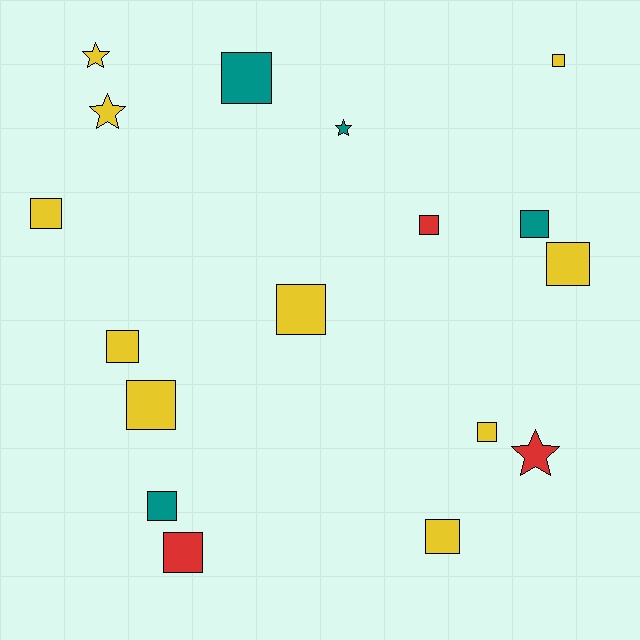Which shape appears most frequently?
Square, with 13 objects.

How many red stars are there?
There is 1 red star.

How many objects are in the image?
There are 17 objects.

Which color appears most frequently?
Yellow, with 10 objects.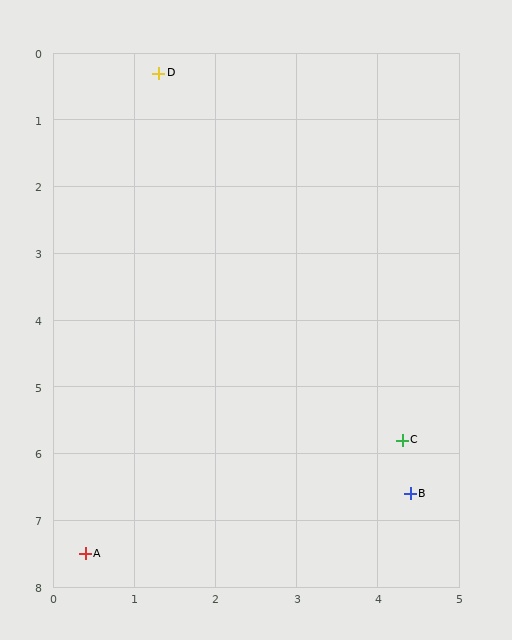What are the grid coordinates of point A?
Point A is at approximately (0.4, 7.5).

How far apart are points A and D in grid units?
Points A and D are about 7.3 grid units apart.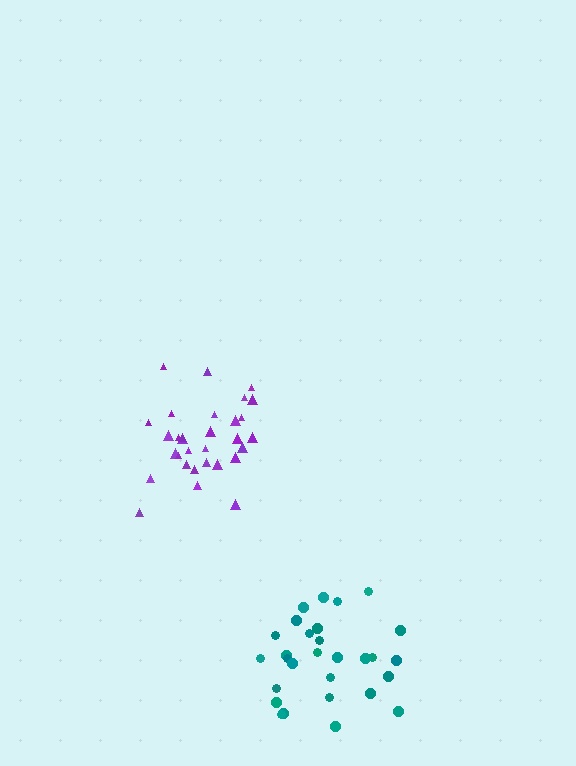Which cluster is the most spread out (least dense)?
Teal.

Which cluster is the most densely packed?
Purple.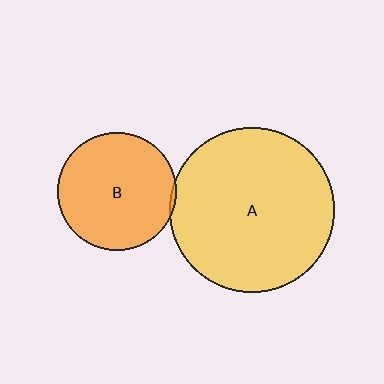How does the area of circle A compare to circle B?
Approximately 1.9 times.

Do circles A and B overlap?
Yes.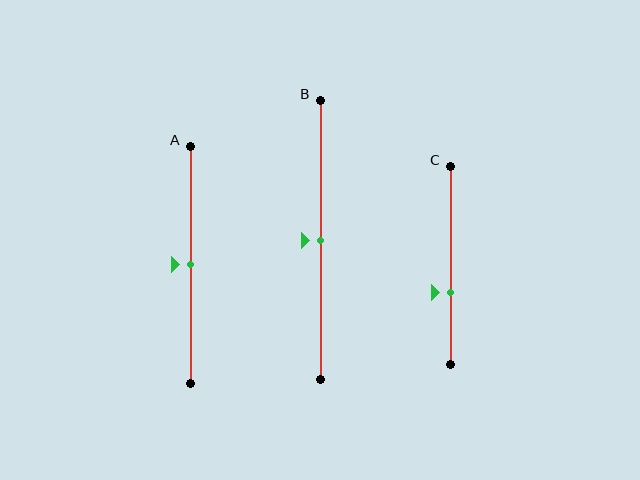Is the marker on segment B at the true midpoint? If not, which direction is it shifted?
Yes, the marker on segment B is at the true midpoint.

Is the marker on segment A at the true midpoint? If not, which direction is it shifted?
Yes, the marker on segment A is at the true midpoint.